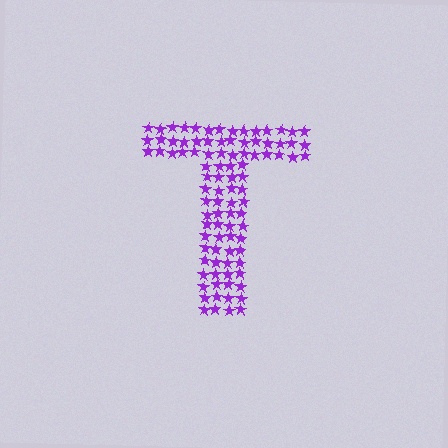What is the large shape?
The large shape is the letter T.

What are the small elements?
The small elements are stars.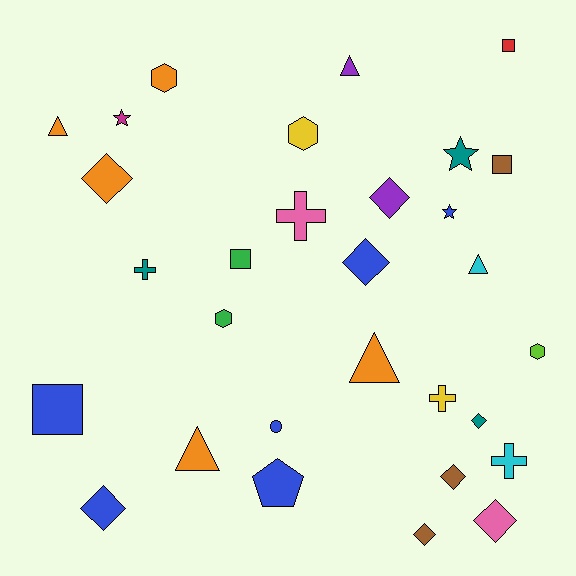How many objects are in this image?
There are 30 objects.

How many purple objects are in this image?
There are 2 purple objects.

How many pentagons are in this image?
There is 1 pentagon.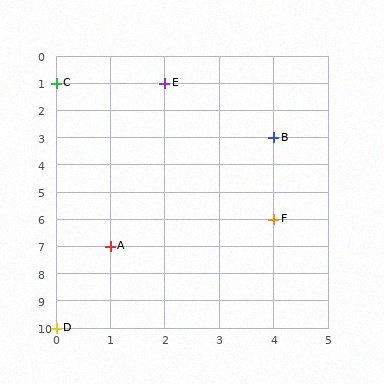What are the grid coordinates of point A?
Point A is at grid coordinates (1, 7).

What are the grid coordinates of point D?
Point D is at grid coordinates (0, 10).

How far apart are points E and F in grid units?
Points E and F are 2 columns and 5 rows apart (about 5.4 grid units diagonally).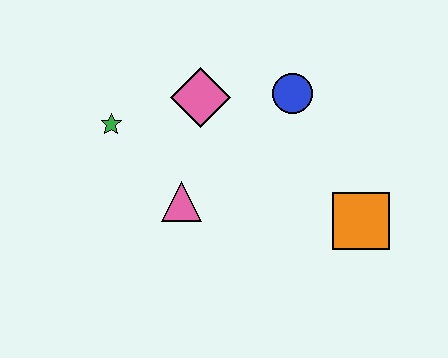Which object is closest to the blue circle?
The pink diamond is closest to the blue circle.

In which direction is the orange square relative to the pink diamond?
The orange square is to the right of the pink diamond.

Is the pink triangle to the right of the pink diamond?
No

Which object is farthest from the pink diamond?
The orange square is farthest from the pink diamond.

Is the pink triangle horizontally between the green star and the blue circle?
Yes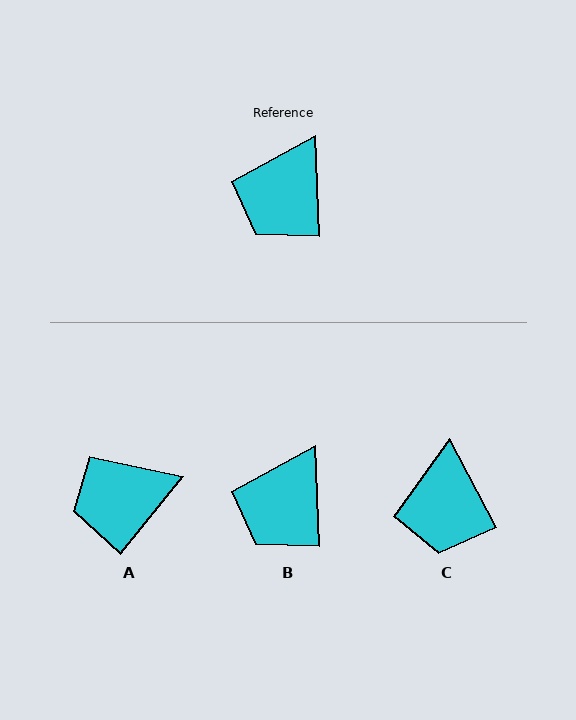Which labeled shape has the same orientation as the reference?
B.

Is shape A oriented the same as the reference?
No, it is off by about 41 degrees.